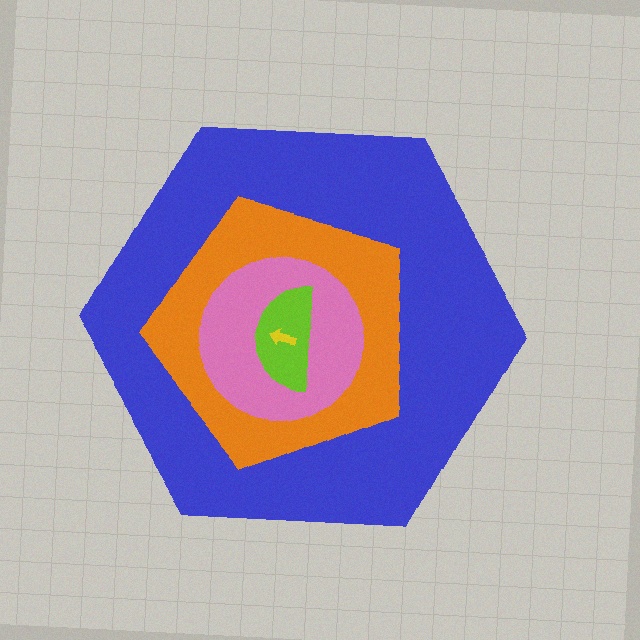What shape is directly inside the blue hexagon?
The orange pentagon.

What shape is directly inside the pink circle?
The lime semicircle.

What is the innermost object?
The yellow arrow.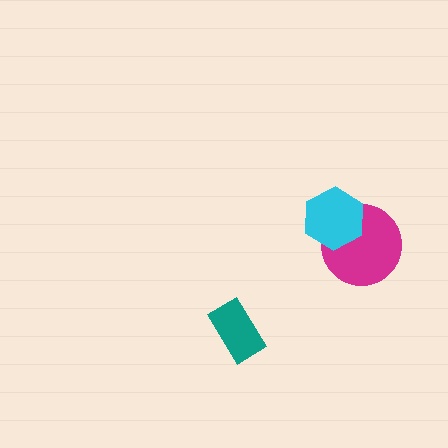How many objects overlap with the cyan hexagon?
1 object overlaps with the cyan hexagon.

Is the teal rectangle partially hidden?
No, no other shape covers it.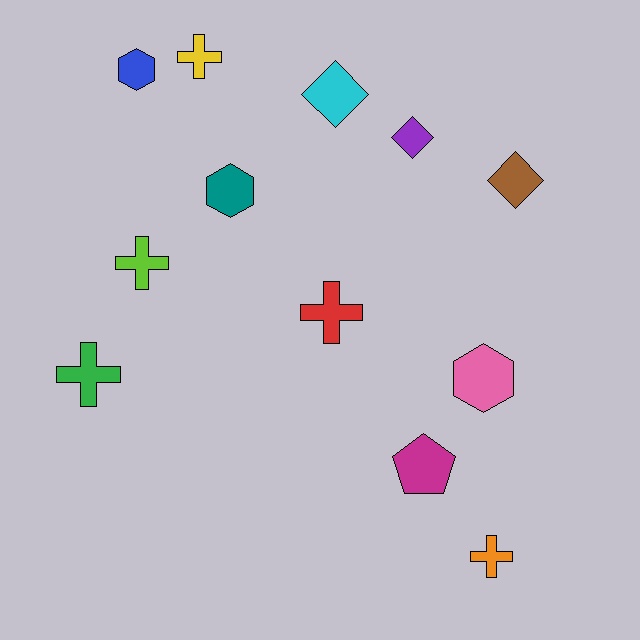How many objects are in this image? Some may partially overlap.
There are 12 objects.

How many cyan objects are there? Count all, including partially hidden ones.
There is 1 cyan object.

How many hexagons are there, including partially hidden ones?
There are 3 hexagons.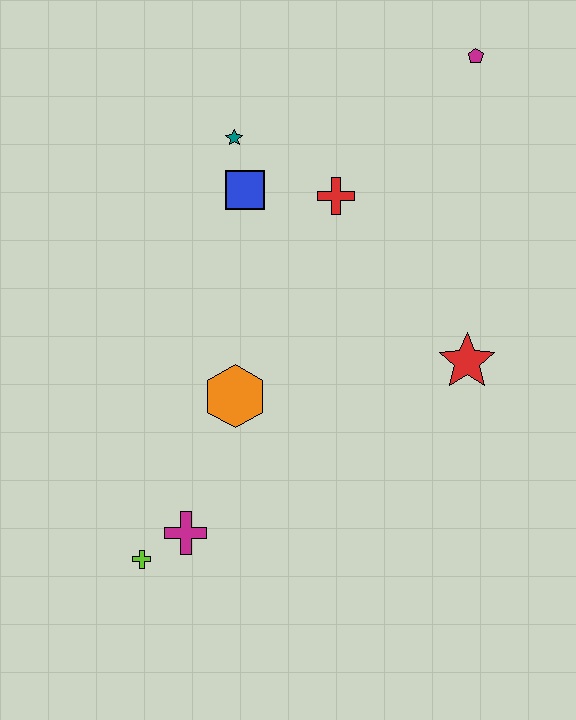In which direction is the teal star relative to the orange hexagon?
The teal star is above the orange hexagon.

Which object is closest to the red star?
The red cross is closest to the red star.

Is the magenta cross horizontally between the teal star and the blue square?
No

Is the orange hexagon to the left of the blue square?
Yes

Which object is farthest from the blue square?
The lime cross is farthest from the blue square.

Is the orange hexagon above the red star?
No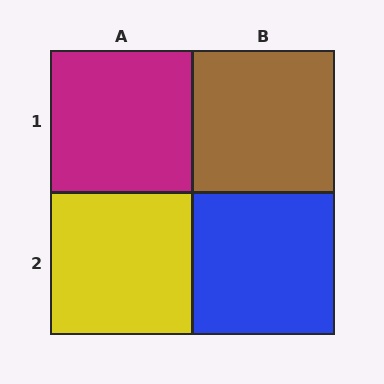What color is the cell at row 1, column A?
Magenta.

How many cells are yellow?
1 cell is yellow.